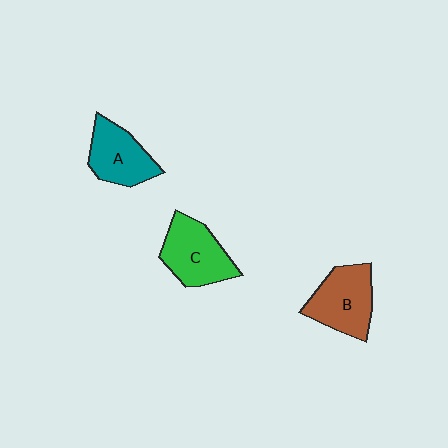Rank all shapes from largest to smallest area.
From largest to smallest: B (brown), C (green), A (teal).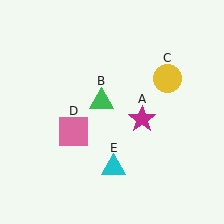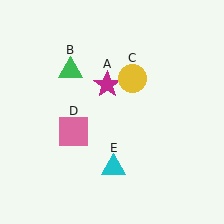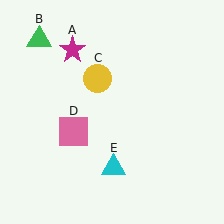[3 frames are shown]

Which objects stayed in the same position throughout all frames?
Pink square (object D) and cyan triangle (object E) remained stationary.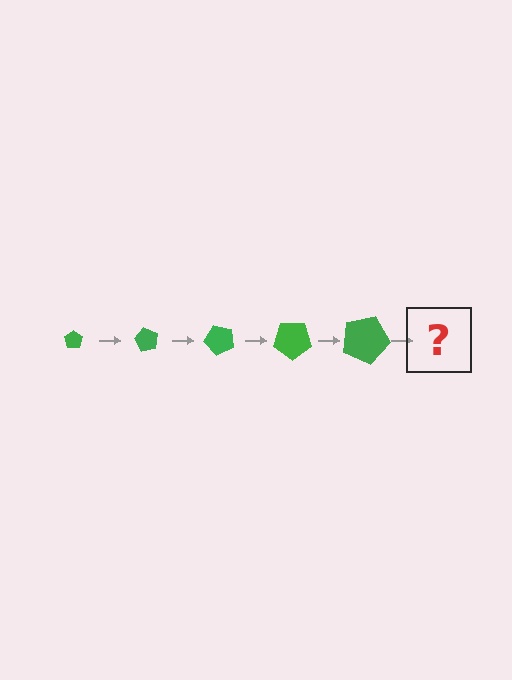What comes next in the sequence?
The next element should be a pentagon, larger than the previous one and rotated 300 degrees from the start.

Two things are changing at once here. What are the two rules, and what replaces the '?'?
The two rules are that the pentagon grows larger each step and it rotates 60 degrees each step. The '?' should be a pentagon, larger than the previous one and rotated 300 degrees from the start.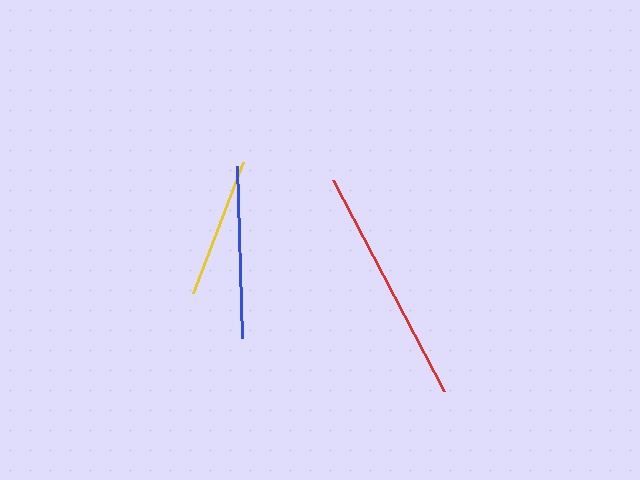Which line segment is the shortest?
The yellow line is the shortest at approximately 140 pixels.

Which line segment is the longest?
The red line is the longest at approximately 239 pixels.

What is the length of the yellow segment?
The yellow segment is approximately 140 pixels long.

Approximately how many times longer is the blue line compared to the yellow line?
The blue line is approximately 1.2 times the length of the yellow line.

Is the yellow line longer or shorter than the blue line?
The blue line is longer than the yellow line.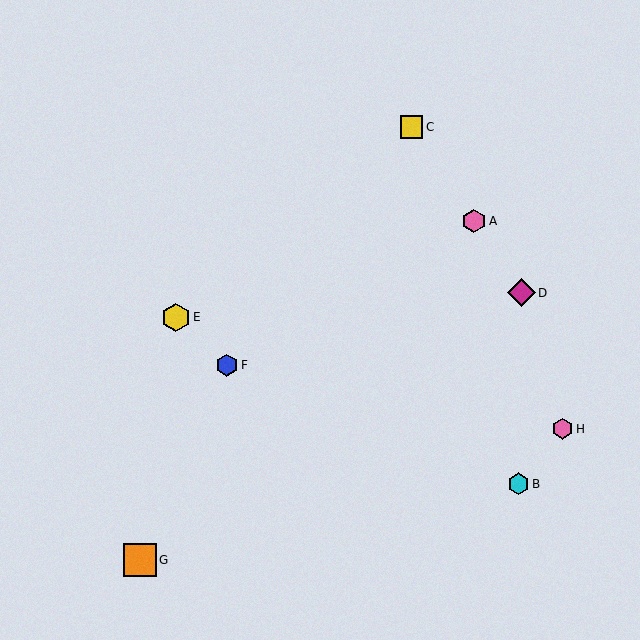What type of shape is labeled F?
Shape F is a blue hexagon.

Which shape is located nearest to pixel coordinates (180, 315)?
The yellow hexagon (labeled E) at (176, 317) is nearest to that location.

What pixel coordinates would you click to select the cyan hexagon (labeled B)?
Click at (518, 484) to select the cyan hexagon B.